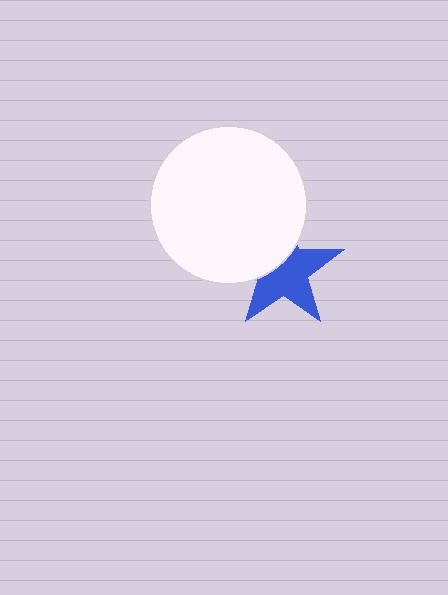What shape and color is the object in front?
The object in front is a white circle.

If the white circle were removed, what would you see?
You would see the complete blue star.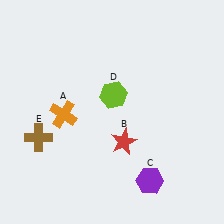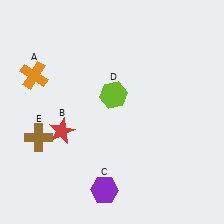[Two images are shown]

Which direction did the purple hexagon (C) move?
The purple hexagon (C) moved left.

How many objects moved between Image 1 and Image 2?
3 objects moved between the two images.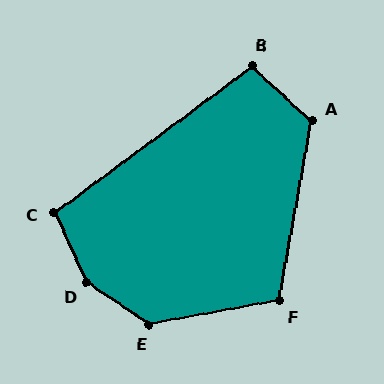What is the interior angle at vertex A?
Approximately 122 degrees (obtuse).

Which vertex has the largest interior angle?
D, at approximately 148 degrees.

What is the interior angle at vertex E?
Approximately 136 degrees (obtuse).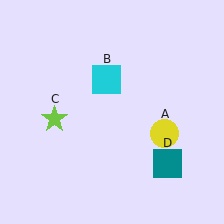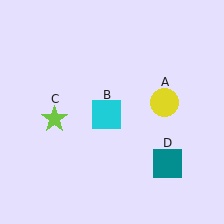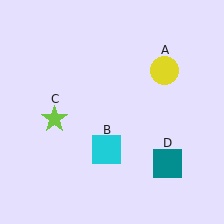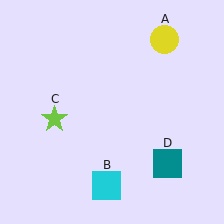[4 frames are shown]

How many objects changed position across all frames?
2 objects changed position: yellow circle (object A), cyan square (object B).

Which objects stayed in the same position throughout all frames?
Lime star (object C) and teal square (object D) remained stationary.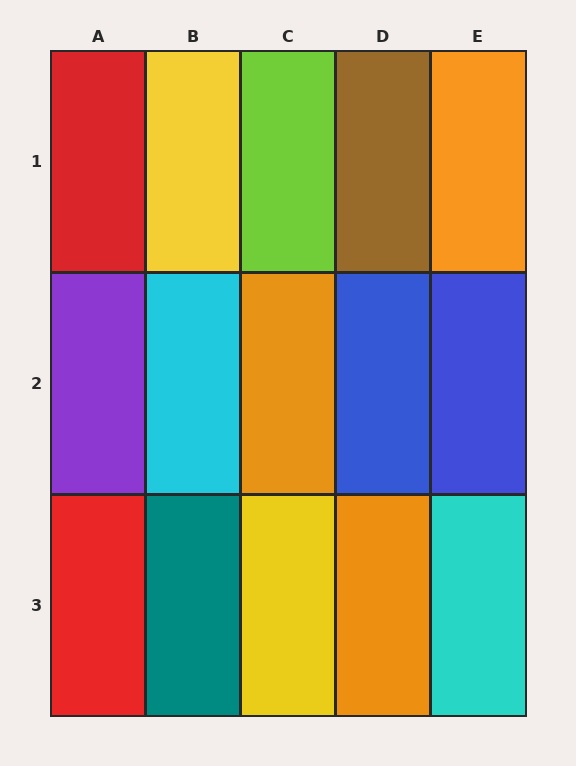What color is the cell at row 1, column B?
Yellow.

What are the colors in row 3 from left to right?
Red, teal, yellow, orange, cyan.